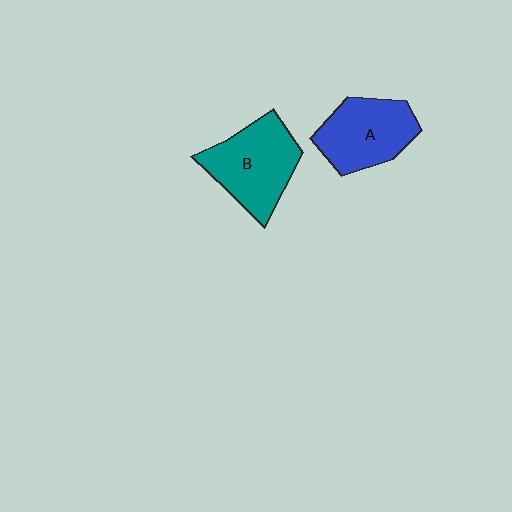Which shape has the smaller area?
Shape A (blue).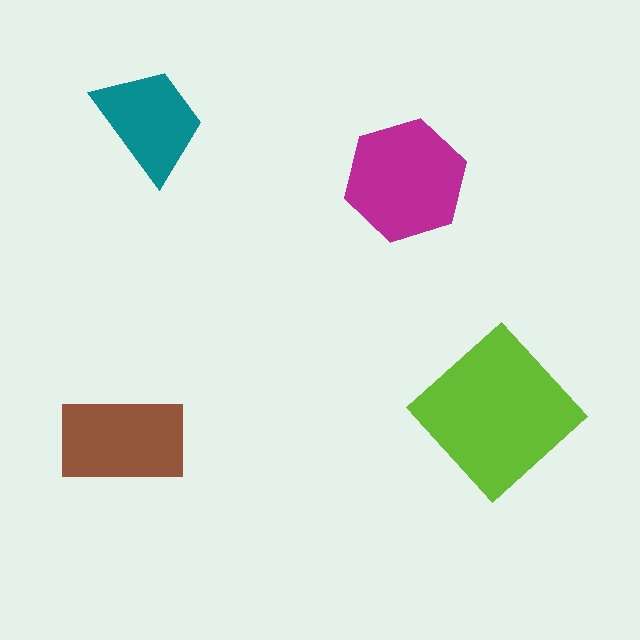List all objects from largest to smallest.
The lime diamond, the magenta hexagon, the brown rectangle, the teal trapezoid.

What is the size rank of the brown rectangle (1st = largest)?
3rd.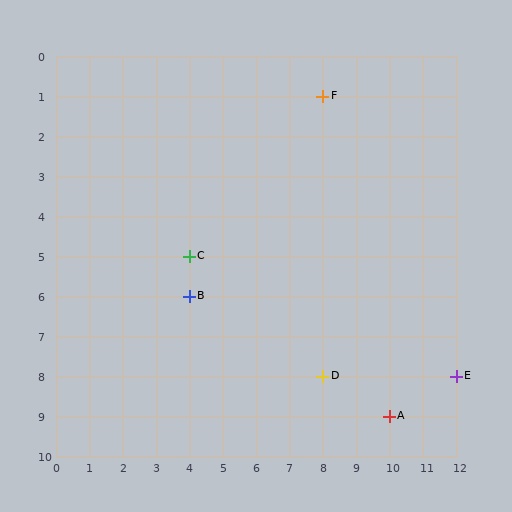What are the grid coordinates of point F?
Point F is at grid coordinates (8, 1).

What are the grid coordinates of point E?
Point E is at grid coordinates (12, 8).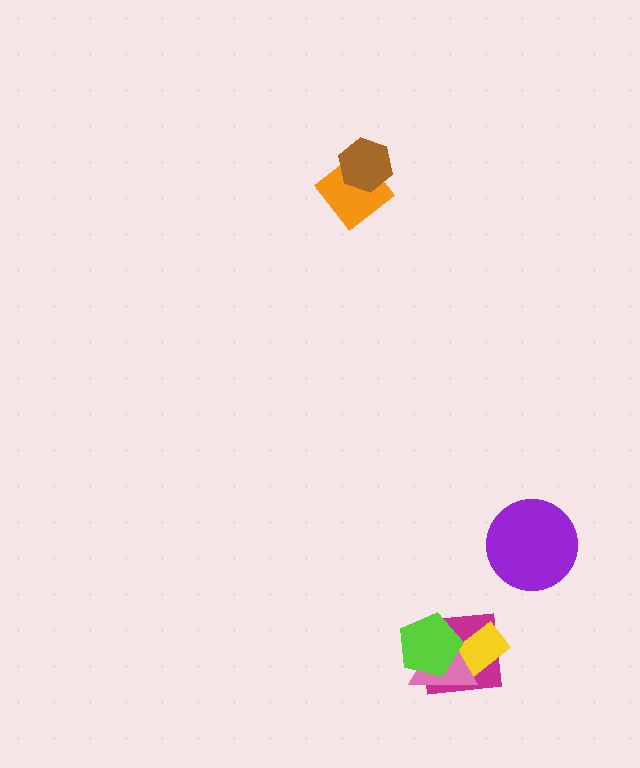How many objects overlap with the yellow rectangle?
3 objects overlap with the yellow rectangle.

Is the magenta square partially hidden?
Yes, it is partially covered by another shape.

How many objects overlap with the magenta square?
3 objects overlap with the magenta square.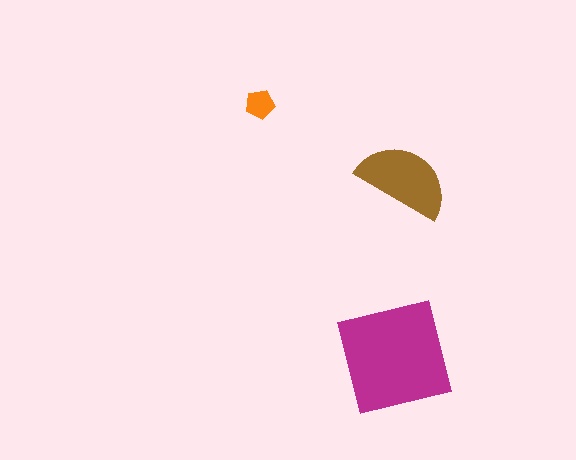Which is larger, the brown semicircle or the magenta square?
The magenta square.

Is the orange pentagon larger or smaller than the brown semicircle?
Smaller.